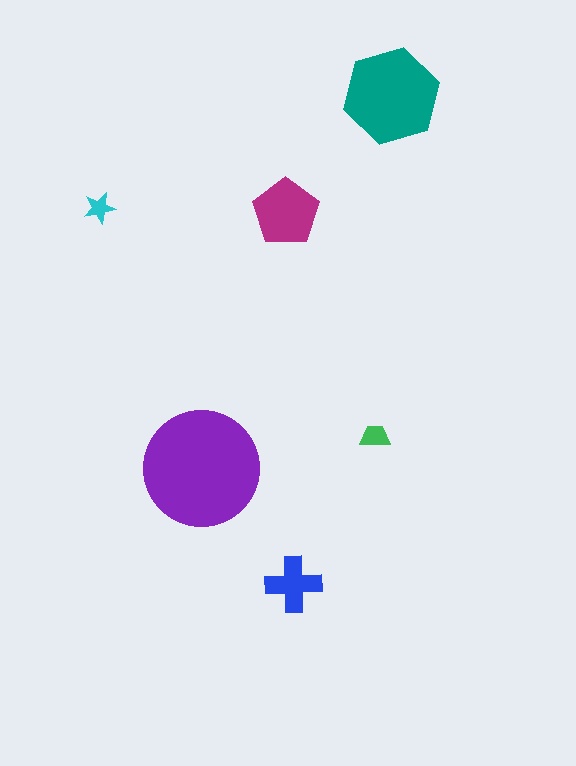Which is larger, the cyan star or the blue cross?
The blue cross.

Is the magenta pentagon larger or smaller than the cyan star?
Larger.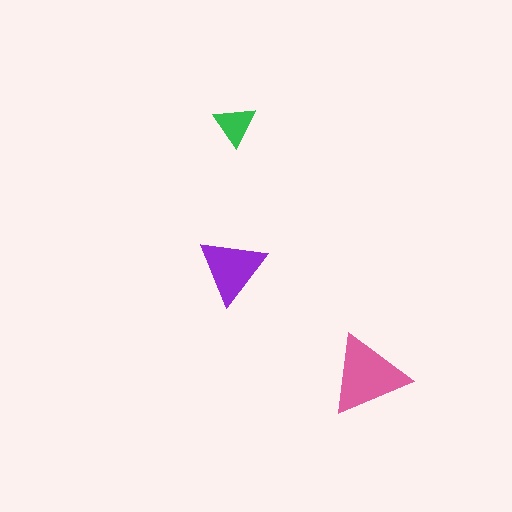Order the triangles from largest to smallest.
the pink one, the purple one, the green one.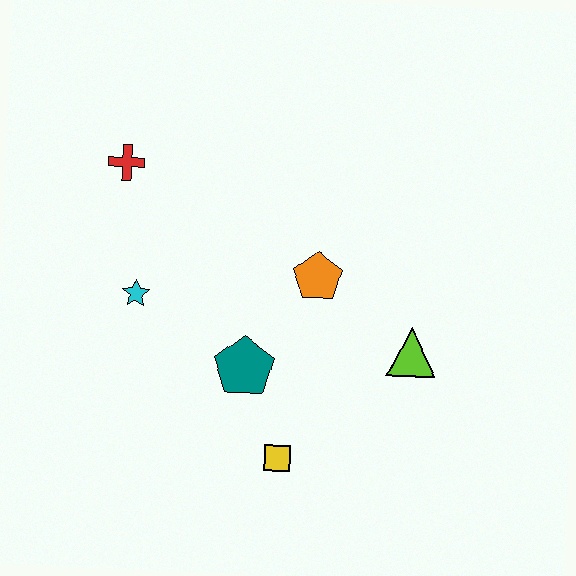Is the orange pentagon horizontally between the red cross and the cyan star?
No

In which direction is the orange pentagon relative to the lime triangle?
The orange pentagon is to the left of the lime triangle.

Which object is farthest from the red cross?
The lime triangle is farthest from the red cross.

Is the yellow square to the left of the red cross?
No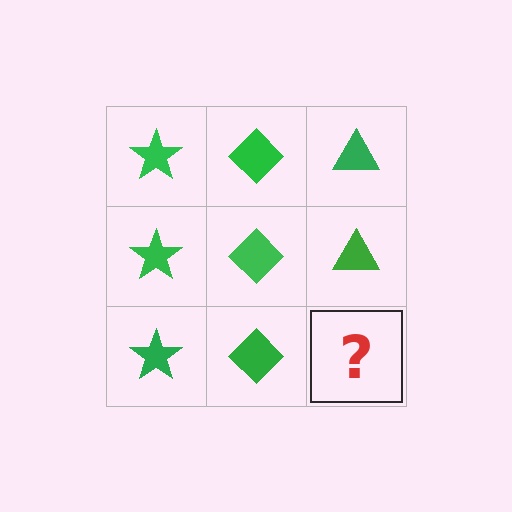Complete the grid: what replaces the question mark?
The question mark should be replaced with a green triangle.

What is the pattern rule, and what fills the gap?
The rule is that each column has a consistent shape. The gap should be filled with a green triangle.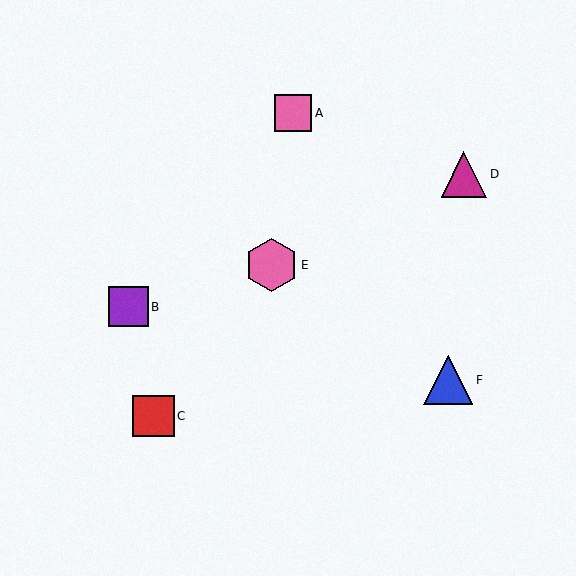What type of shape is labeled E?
Shape E is a pink hexagon.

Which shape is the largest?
The pink hexagon (labeled E) is the largest.